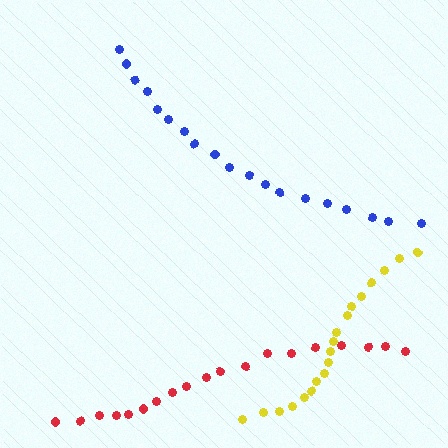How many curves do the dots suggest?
There are 3 distinct paths.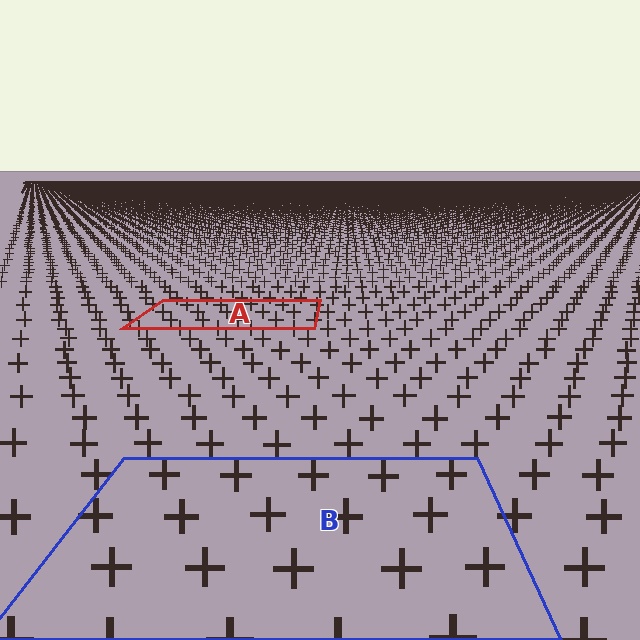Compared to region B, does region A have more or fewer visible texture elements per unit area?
Region A has more texture elements per unit area — they are packed more densely because it is farther away.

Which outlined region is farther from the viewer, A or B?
Region A is farther from the viewer — the texture elements inside it appear smaller and more densely packed.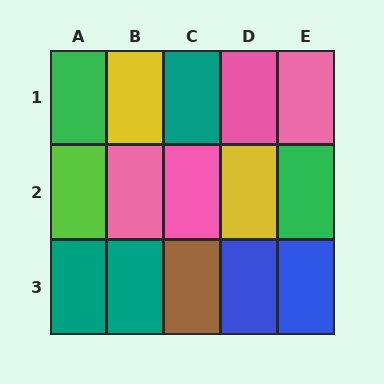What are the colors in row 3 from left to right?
Teal, teal, brown, blue, blue.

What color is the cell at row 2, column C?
Pink.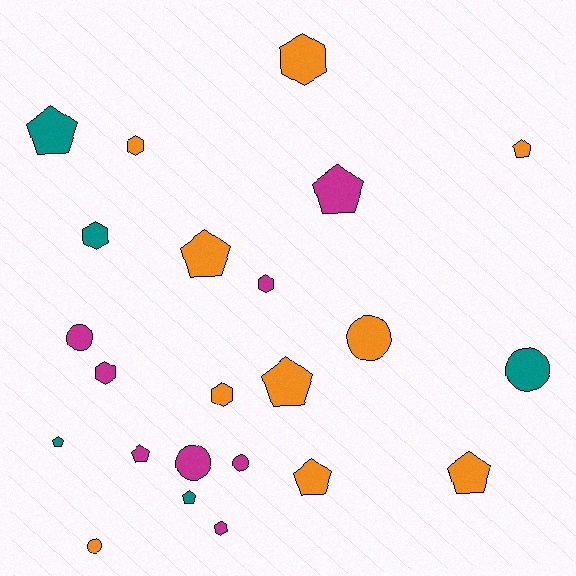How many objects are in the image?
There are 23 objects.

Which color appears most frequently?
Orange, with 10 objects.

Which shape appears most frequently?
Pentagon, with 10 objects.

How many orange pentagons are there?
There are 5 orange pentagons.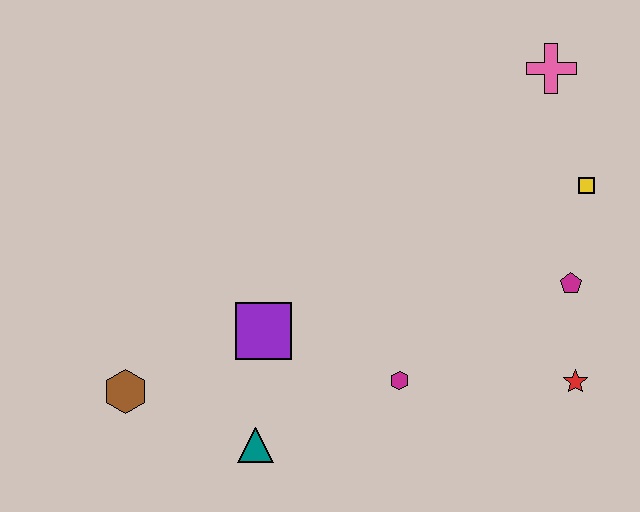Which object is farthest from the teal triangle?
The pink cross is farthest from the teal triangle.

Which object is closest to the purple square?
The teal triangle is closest to the purple square.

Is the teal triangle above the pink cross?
No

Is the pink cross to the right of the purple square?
Yes